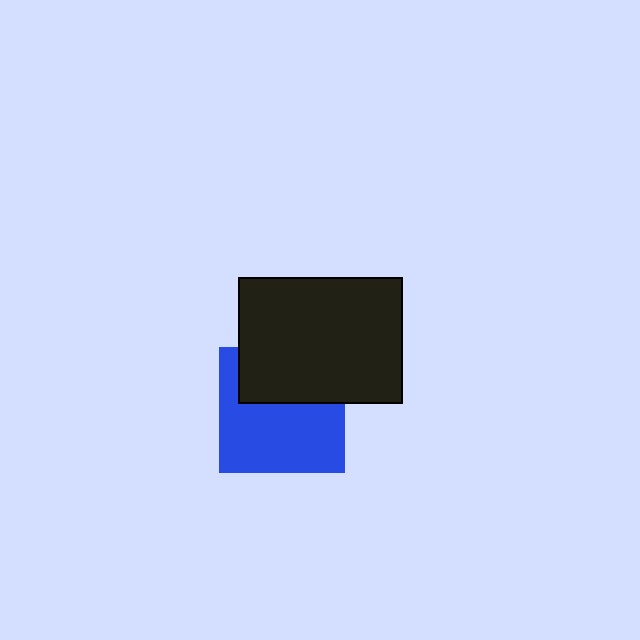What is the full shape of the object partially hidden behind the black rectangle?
The partially hidden object is a blue square.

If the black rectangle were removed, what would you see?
You would see the complete blue square.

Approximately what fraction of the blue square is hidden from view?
Roughly 38% of the blue square is hidden behind the black rectangle.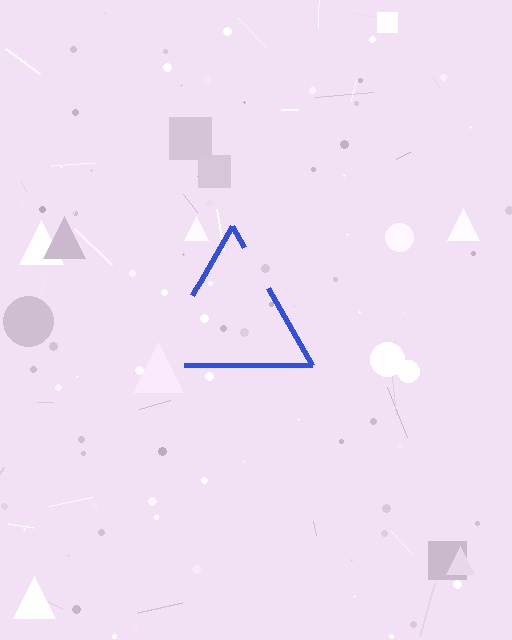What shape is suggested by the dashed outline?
The dashed outline suggests a triangle.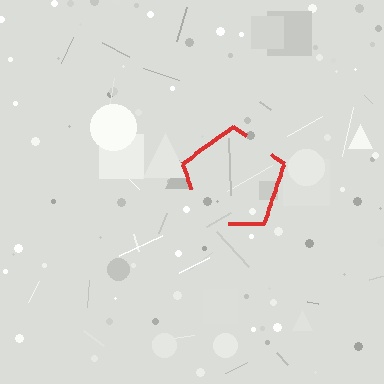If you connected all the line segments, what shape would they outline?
They would outline a pentagon.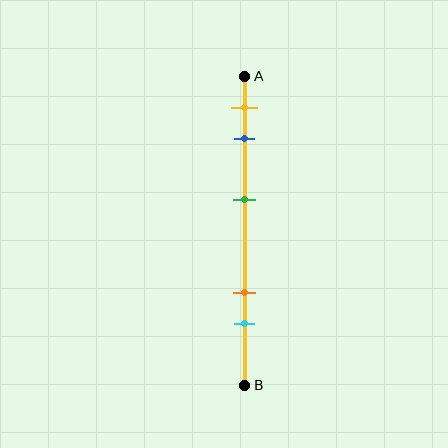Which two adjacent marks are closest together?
The yellow and blue marks are the closest adjacent pair.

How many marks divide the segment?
There are 5 marks dividing the segment.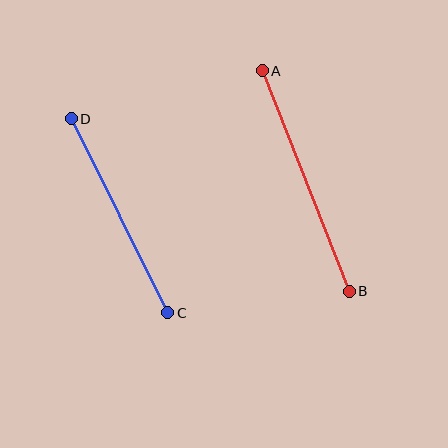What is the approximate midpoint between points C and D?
The midpoint is at approximately (119, 216) pixels.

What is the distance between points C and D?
The distance is approximately 217 pixels.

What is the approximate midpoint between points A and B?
The midpoint is at approximately (306, 181) pixels.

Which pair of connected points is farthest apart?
Points A and B are farthest apart.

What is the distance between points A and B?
The distance is approximately 237 pixels.